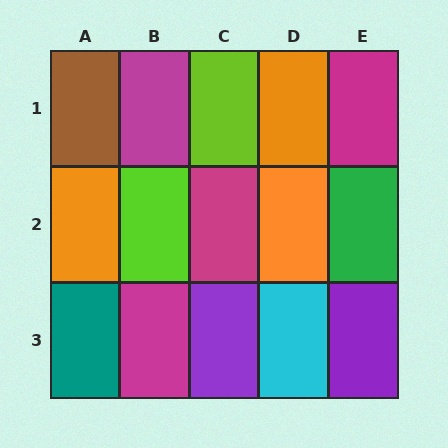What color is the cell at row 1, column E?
Magenta.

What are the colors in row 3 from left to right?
Teal, magenta, purple, cyan, purple.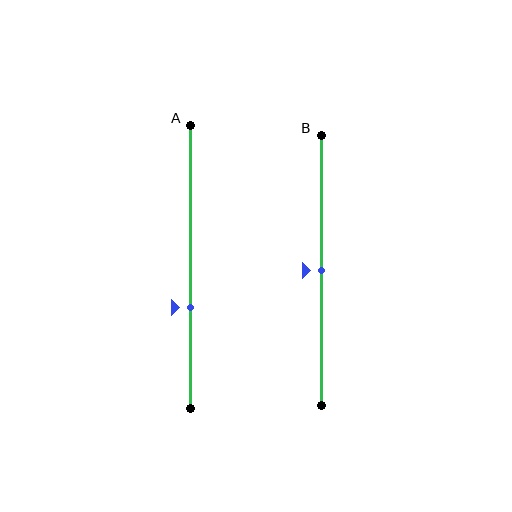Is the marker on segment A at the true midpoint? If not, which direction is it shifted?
No, the marker on segment A is shifted downward by about 14% of the segment length.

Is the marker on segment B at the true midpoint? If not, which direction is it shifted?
Yes, the marker on segment B is at the true midpoint.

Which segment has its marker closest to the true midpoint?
Segment B has its marker closest to the true midpoint.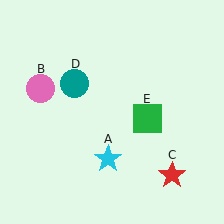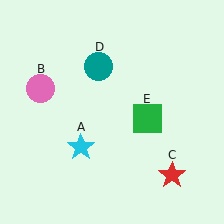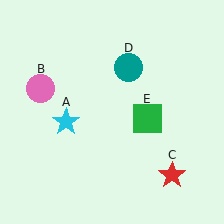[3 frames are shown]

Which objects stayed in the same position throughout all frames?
Pink circle (object B) and red star (object C) and green square (object E) remained stationary.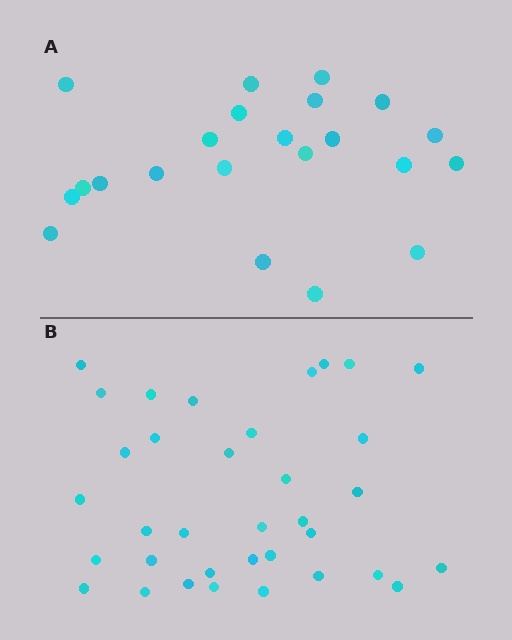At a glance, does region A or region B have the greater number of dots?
Region B (the bottom region) has more dots.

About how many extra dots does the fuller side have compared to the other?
Region B has approximately 15 more dots than region A.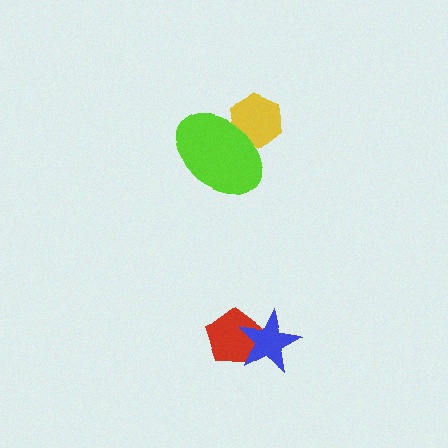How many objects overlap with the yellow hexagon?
1 object overlaps with the yellow hexagon.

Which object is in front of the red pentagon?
The blue star is in front of the red pentagon.